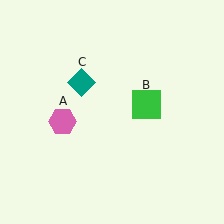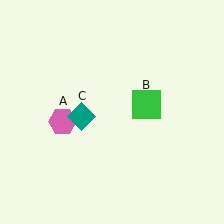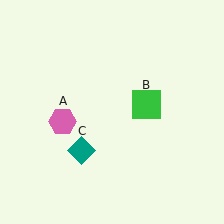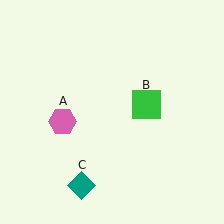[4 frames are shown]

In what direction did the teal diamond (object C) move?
The teal diamond (object C) moved down.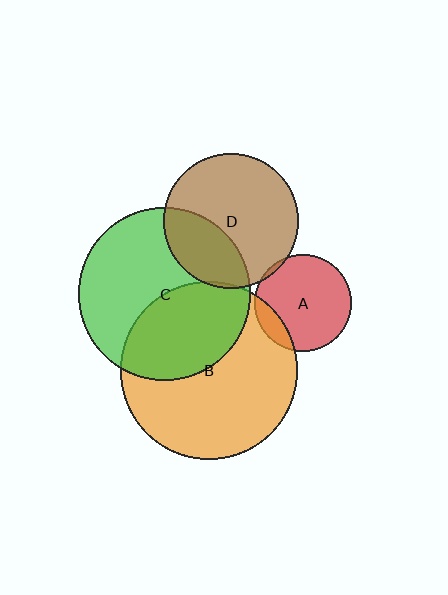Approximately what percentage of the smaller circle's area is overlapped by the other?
Approximately 40%.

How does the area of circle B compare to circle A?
Approximately 3.3 times.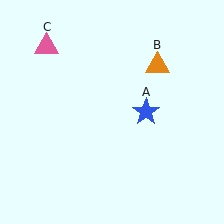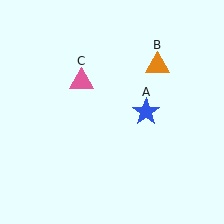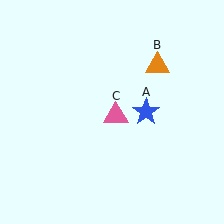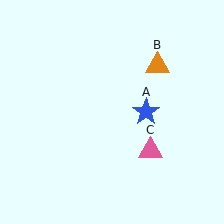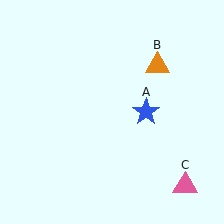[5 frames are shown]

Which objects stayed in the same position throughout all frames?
Blue star (object A) and orange triangle (object B) remained stationary.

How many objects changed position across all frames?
1 object changed position: pink triangle (object C).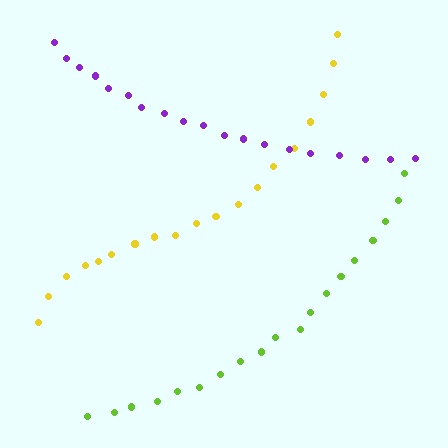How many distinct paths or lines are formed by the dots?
There are 3 distinct paths.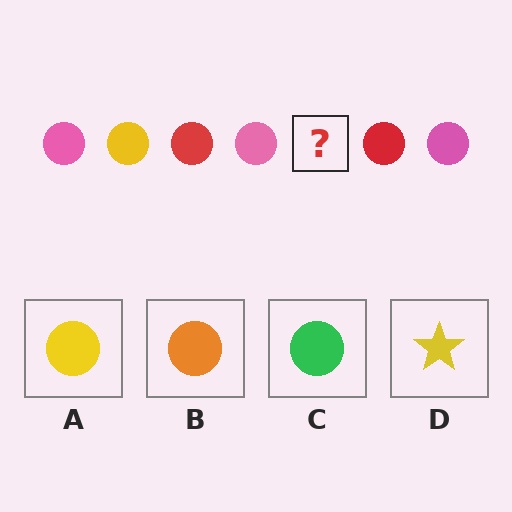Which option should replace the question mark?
Option A.